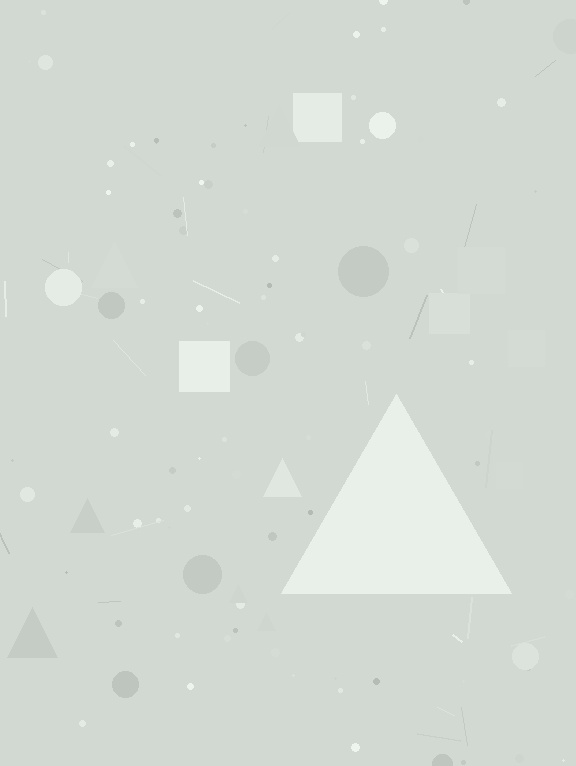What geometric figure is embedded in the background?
A triangle is embedded in the background.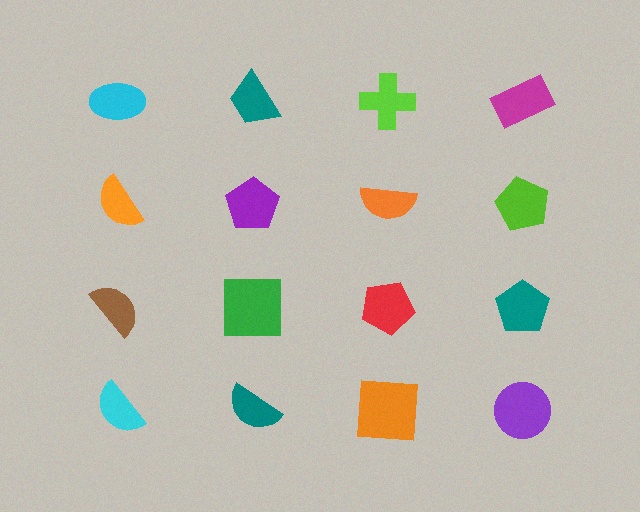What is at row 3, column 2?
A green square.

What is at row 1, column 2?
A teal trapezoid.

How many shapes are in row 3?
4 shapes.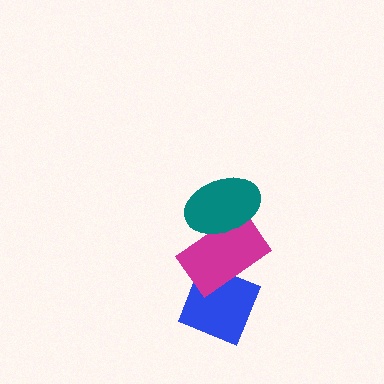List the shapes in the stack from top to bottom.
From top to bottom: the teal ellipse, the magenta rectangle, the blue diamond.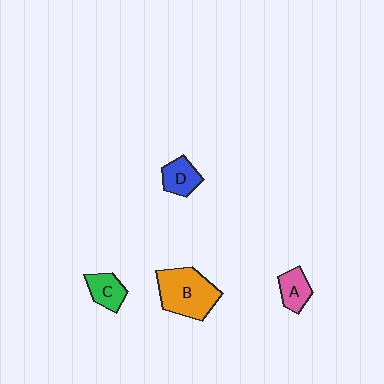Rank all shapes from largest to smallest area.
From largest to smallest: B (orange), D (blue), C (green), A (pink).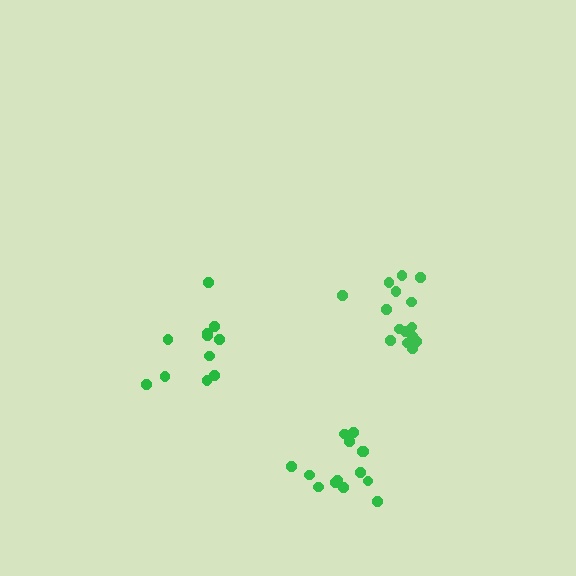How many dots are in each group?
Group 1: 15 dots, Group 2: 11 dots, Group 3: 14 dots (40 total).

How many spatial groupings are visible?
There are 3 spatial groupings.